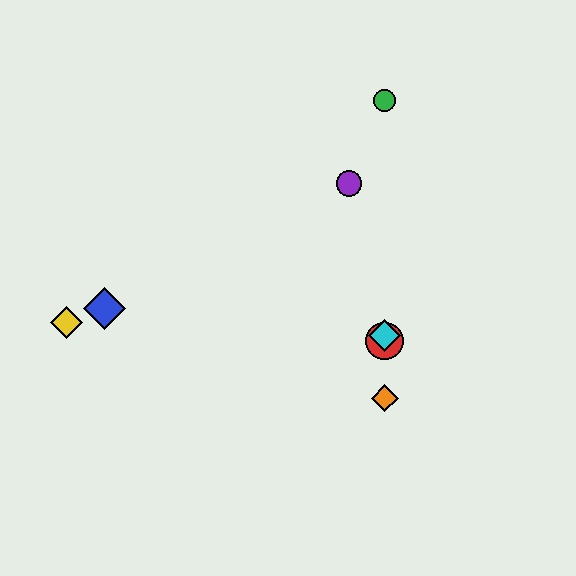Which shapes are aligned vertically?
The red circle, the green circle, the orange diamond, the cyan diamond are aligned vertically.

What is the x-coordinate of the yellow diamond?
The yellow diamond is at x≈67.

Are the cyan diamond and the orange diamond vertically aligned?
Yes, both are at x≈385.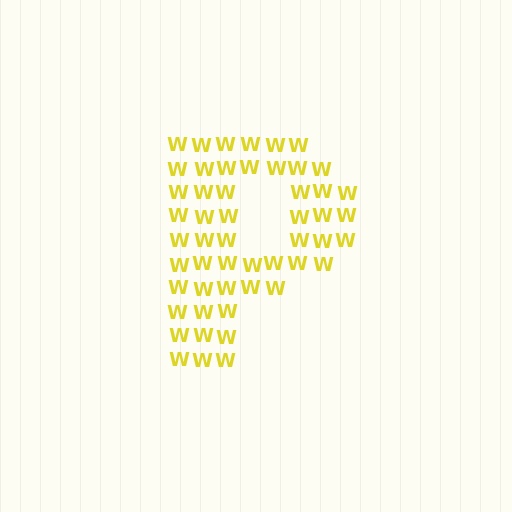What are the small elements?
The small elements are letter W's.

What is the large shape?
The large shape is the letter P.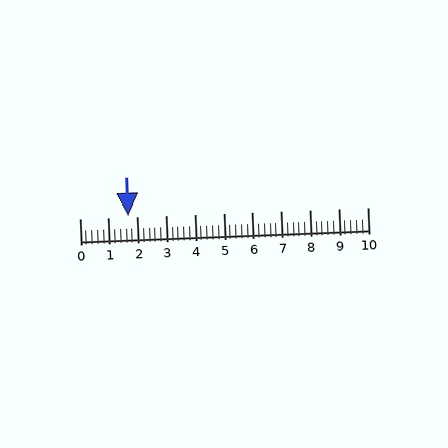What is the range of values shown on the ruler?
The ruler shows values from 0 to 10.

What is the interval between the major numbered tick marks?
The major tick marks are spaced 1 units apart.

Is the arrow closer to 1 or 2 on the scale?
The arrow is closer to 2.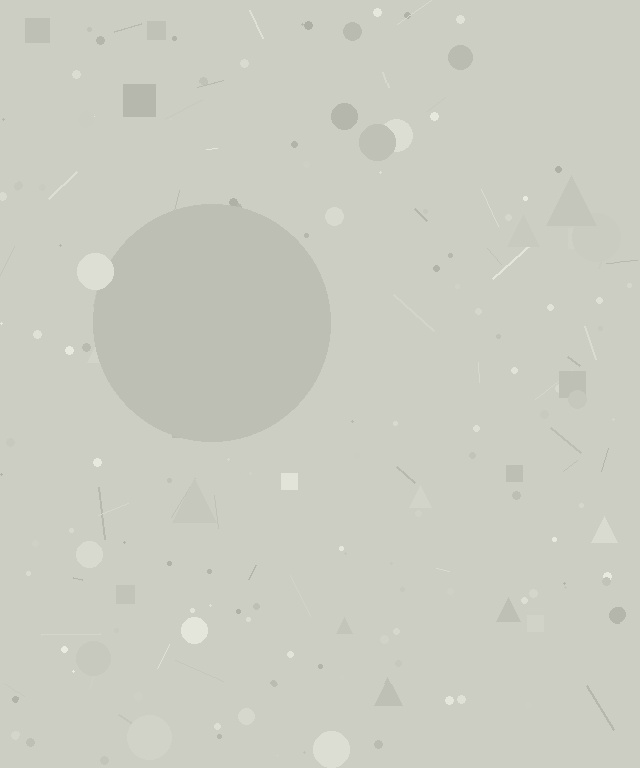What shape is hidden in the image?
A circle is hidden in the image.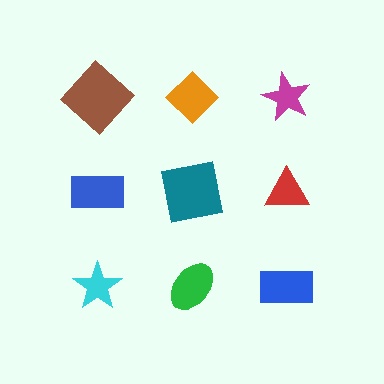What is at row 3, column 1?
A cyan star.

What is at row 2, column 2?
A teal square.